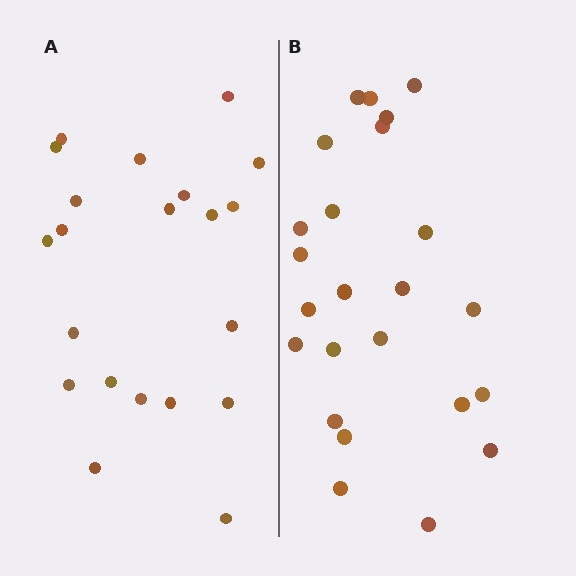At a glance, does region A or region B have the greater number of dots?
Region B (the right region) has more dots.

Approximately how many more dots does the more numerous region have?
Region B has just a few more — roughly 2 or 3 more dots than region A.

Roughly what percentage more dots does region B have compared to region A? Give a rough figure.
About 15% more.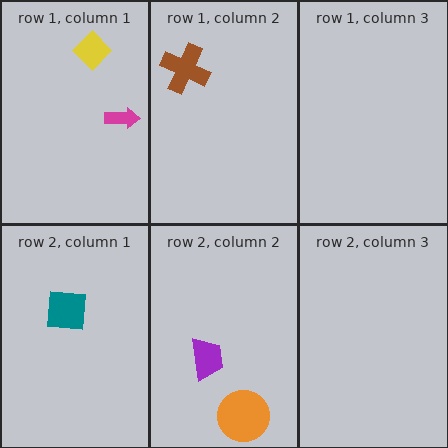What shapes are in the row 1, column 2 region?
The brown cross.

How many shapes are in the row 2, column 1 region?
1.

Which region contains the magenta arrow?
The row 1, column 1 region.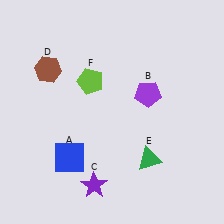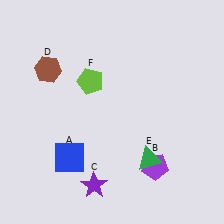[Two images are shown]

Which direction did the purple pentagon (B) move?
The purple pentagon (B) moved down.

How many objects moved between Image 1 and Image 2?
1 object moved between the two images.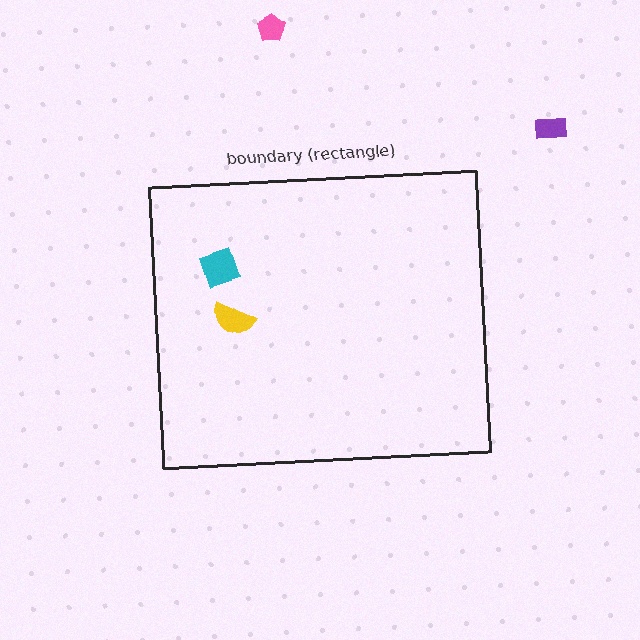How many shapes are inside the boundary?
2 inside, 2 outside.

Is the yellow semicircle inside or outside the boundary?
Inside.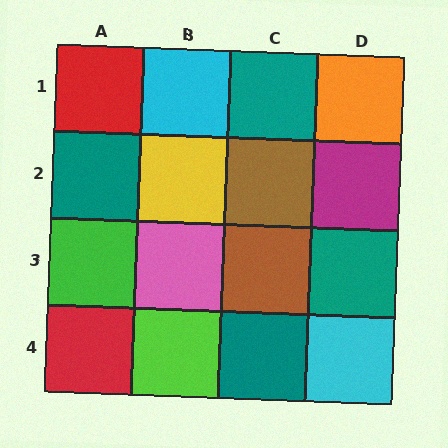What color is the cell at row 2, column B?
Yellow.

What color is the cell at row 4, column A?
Red.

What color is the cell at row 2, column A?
Teal.